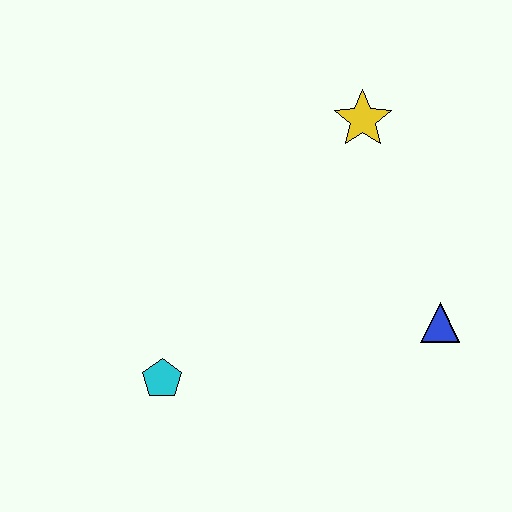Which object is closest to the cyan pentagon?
The blue triangle is closest to the cyan pentagon.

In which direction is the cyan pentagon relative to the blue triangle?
The cyan pentagon is to the left of the blue triangle.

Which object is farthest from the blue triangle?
The cyan pentagon is farthest from the blue triangle.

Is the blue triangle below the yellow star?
Yes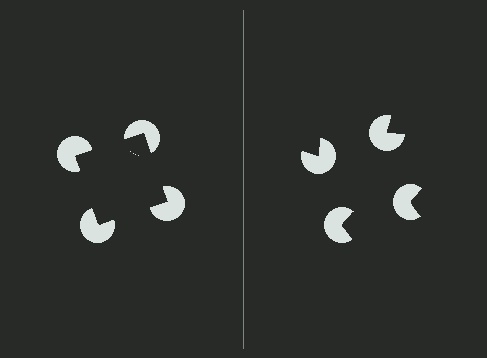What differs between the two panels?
The pac-man discs are positioned identically on both sides; only the wedge orientations differ. On the left they align to a square; on the right they are misaligned.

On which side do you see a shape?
An illusory square appears on the left side. On the right side the wedge cuts are rotated, so no coherent shape forms.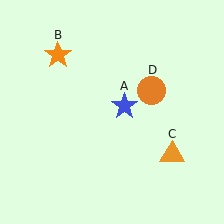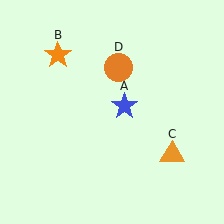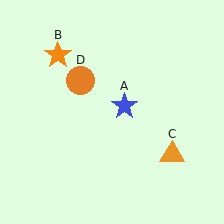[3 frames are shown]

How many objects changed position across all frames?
1 object changed position: orange circle (object D).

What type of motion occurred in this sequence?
The orange circle (object D) rotated counterclockwise around the center of the scene.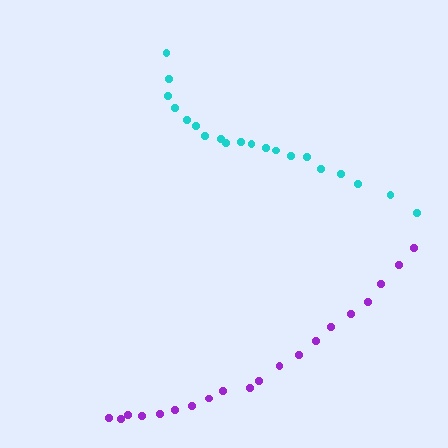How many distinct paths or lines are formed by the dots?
There are 2 distinct paths.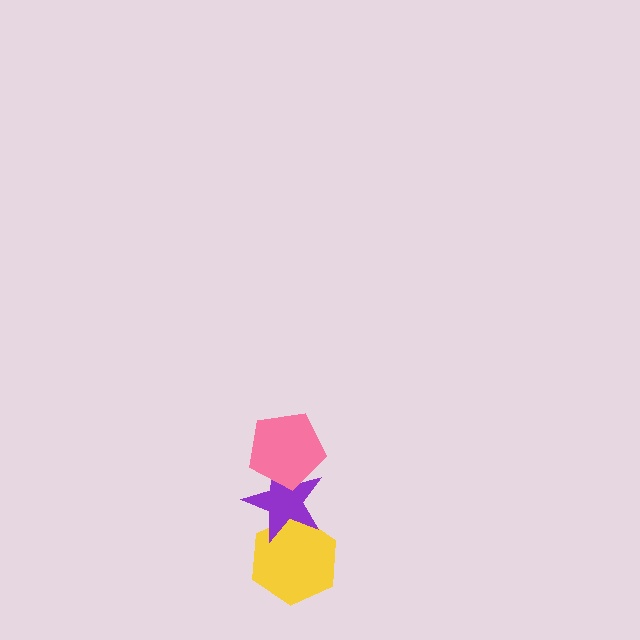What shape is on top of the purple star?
The pink pentagon is on top of the purple star.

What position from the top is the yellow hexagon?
The yellow hexagon is 3rd from the top.